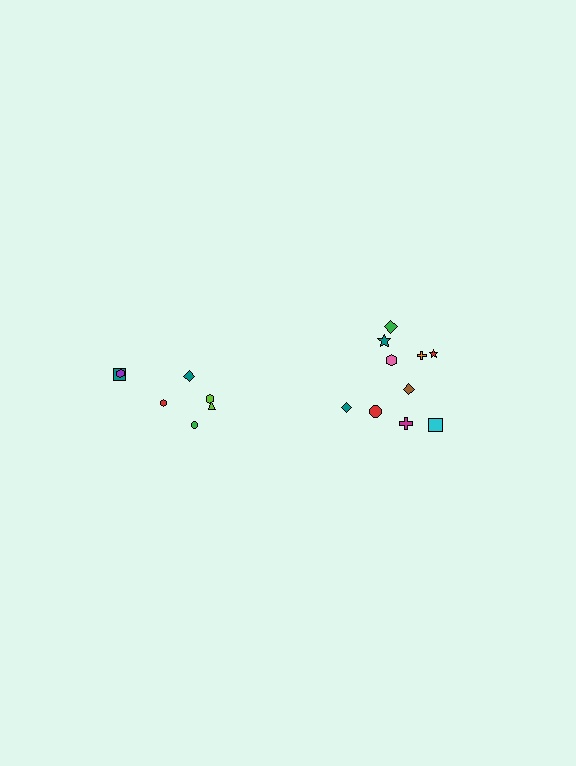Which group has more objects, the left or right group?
The right group.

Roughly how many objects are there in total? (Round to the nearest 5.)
Roughly 15 objects in total.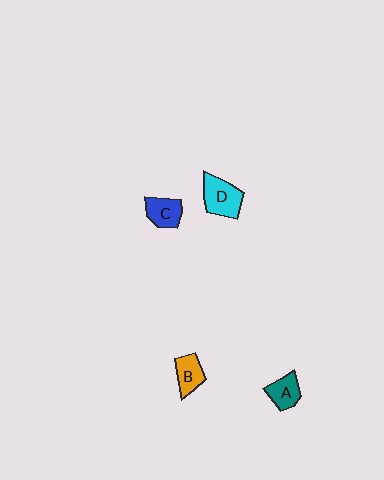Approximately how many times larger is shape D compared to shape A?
Approximately 1.5 times.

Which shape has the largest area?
Shape D (cyan).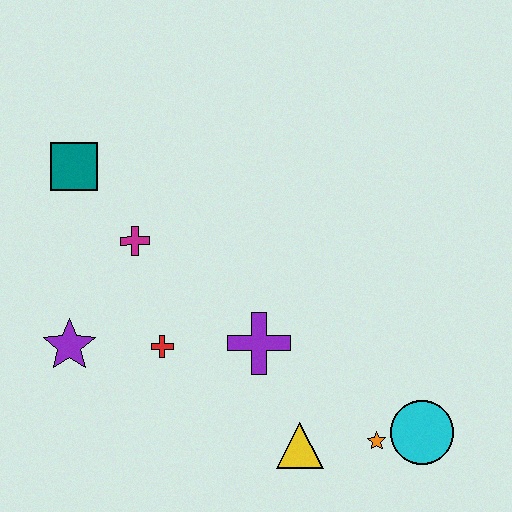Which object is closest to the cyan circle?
The orange star is closest to the cyan circle.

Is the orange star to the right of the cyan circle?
No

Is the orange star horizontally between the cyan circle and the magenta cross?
Yes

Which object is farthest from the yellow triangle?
The teal square is farthest from the yellow triangle.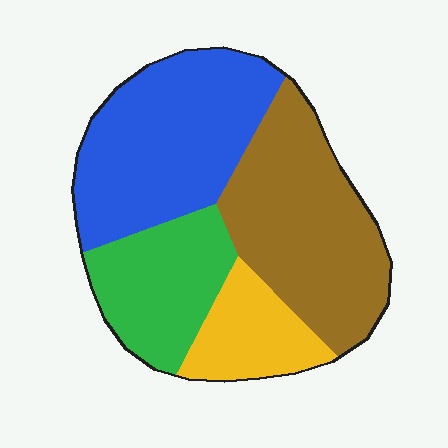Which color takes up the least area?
Yellow, at roughly 15%.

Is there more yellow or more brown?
Brown.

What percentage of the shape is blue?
Blue takes up about one third (1/3) of the shape.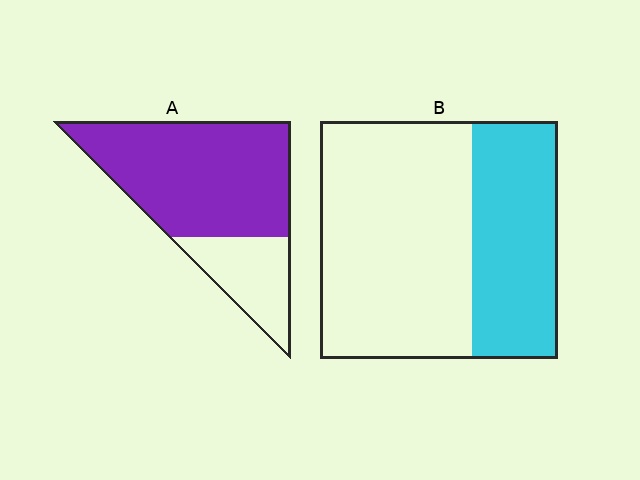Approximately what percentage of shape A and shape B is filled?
A is approximately 75% and B is approximately 35%.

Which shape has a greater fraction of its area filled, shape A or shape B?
Shape A.